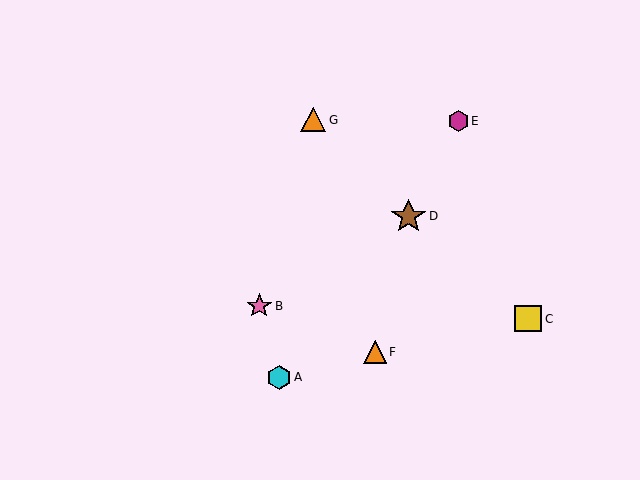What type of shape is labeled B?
Shape B is a pink star.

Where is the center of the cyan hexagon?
The center of the cyan hexagon is at (279, 377).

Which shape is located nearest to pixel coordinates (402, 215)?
The brown star (labeled D) at (408, 216) is nearest to that location.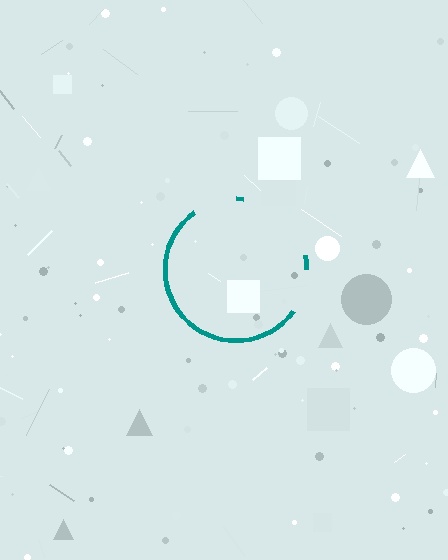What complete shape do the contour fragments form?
The contour fragments form a circle.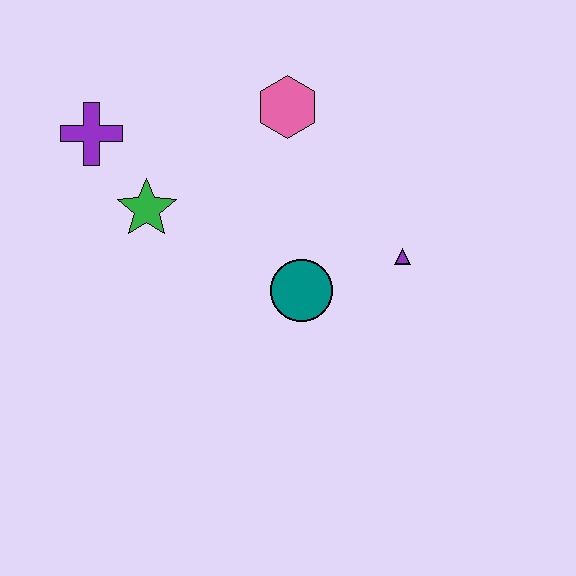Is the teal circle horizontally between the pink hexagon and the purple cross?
No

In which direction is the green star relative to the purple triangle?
The green star is to the left of the purple triangle.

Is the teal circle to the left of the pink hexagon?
No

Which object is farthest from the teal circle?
The purple cross is farthest from the teal circle.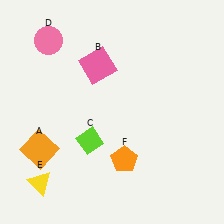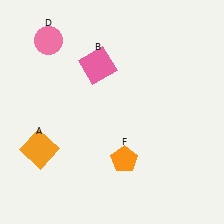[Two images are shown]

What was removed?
The yellow triangle (E), the lime diamond (C) were removed in Image 2.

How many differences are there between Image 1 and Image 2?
There are 2 differences between the two images.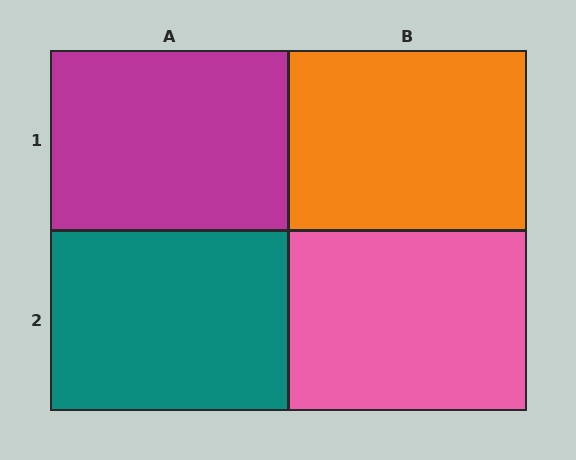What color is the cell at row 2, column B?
Pink.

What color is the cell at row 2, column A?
Teal.